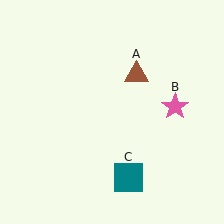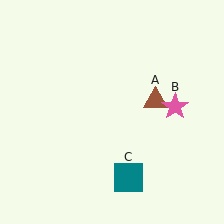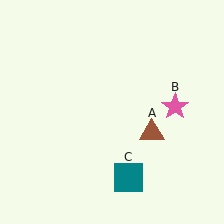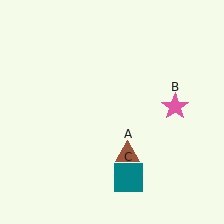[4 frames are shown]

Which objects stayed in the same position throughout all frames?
Pink star (object B) and teal square (object C) remained stationary.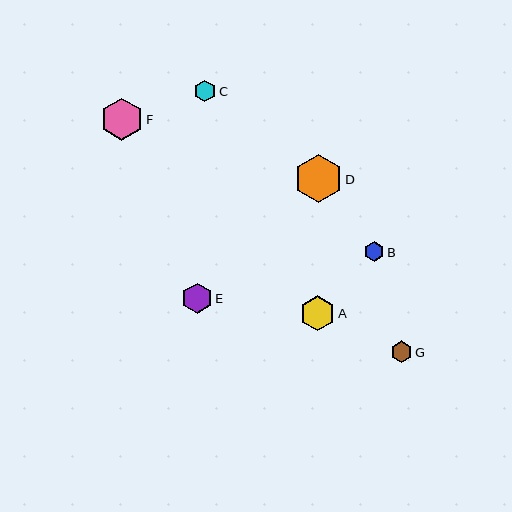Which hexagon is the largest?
Hexagon D is the largest with a size of approximately 48 pixels.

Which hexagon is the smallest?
Hexagon B is the smallest with a size of approximately 20 pixels.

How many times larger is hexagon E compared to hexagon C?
Hexagon E is approximately 1.4 times the size of hexagon C.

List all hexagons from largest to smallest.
From largest to smallest: D, F, A, E, C, G, B.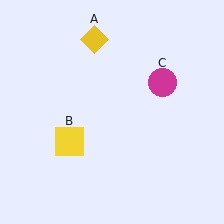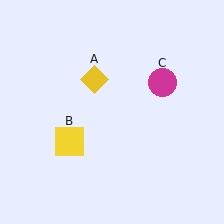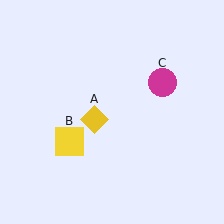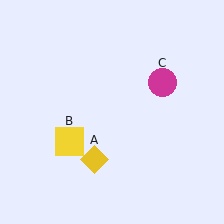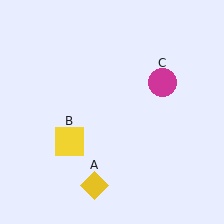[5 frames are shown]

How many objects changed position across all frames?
1 object changed position: yellow diamond (object A).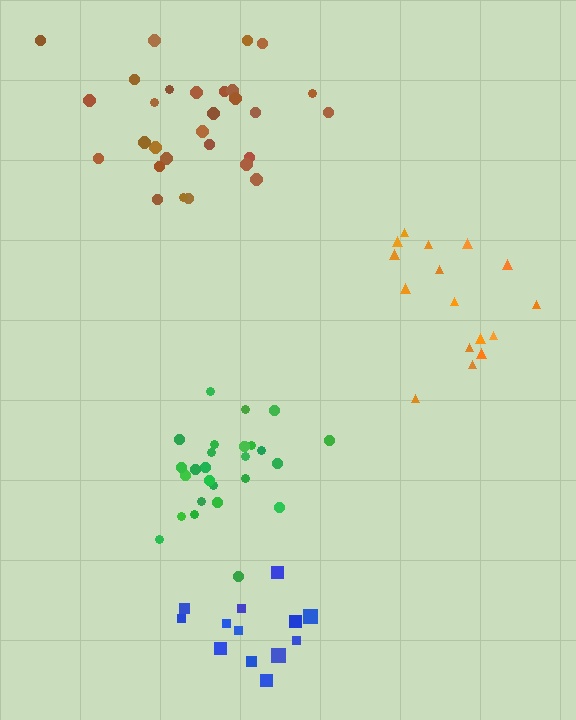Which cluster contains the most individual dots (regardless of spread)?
Brown (29).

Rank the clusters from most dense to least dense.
blue, green, brown, orange.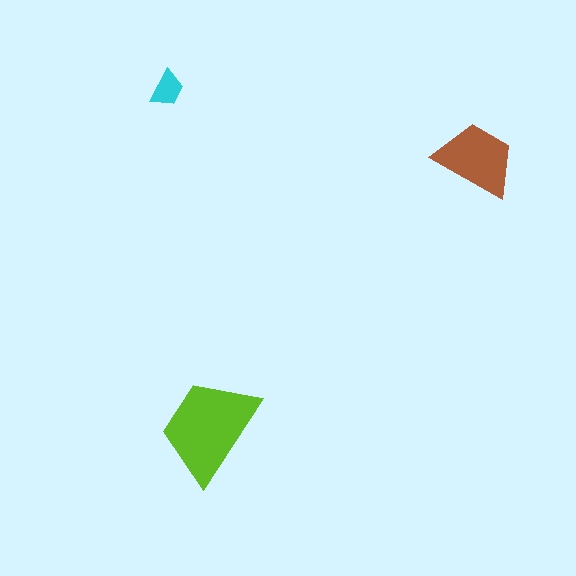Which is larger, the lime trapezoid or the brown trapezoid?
The lime one.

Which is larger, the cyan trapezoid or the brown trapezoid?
The brown one.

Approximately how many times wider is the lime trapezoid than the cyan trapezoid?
About 3 times wider.